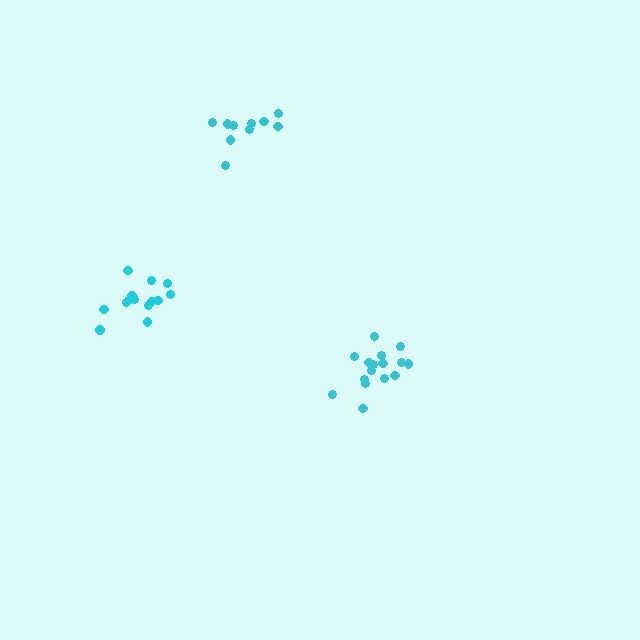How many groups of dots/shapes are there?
There are 3 groups.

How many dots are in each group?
Group 1: 10 dots, Group 2: 15 dots, Group 3: 16 dots (41 total).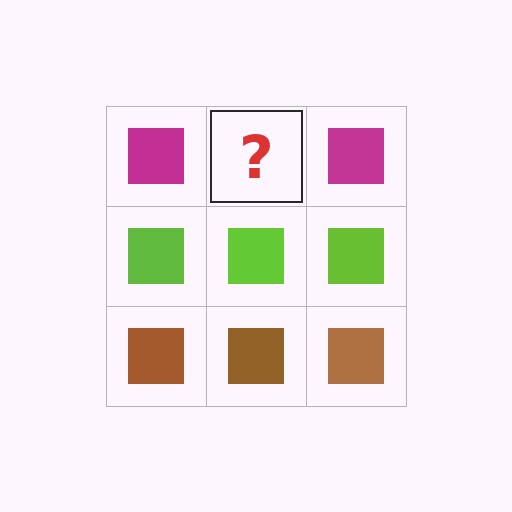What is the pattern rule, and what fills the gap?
The rule is that each row has a consistent color. The gap should be filled with a magenta square.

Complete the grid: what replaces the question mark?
The question mark should be replaced with a magenta square.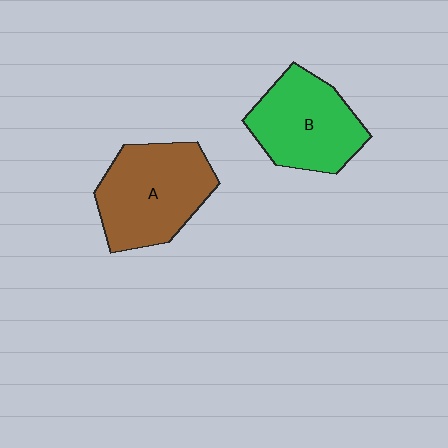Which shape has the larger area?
Shape A (brown).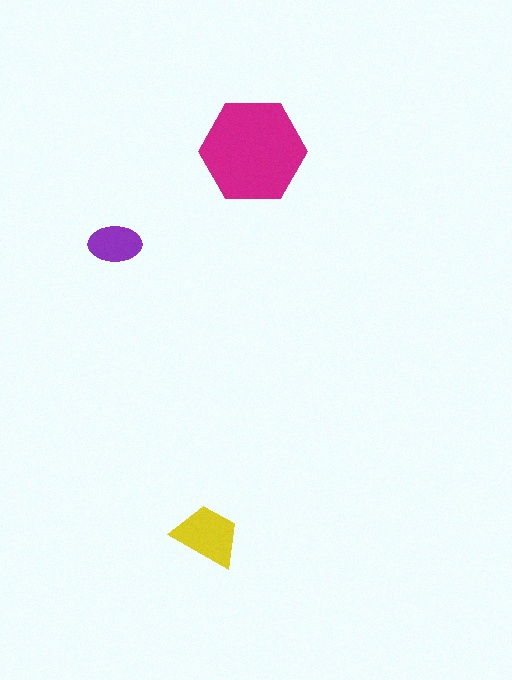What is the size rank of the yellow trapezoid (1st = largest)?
2nd.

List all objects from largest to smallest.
The magenta hexagon, the yellow trapezoid, the purple ellipse.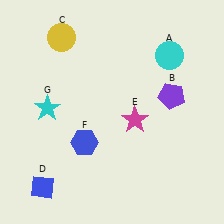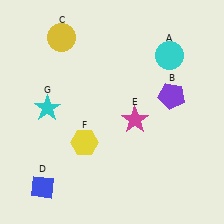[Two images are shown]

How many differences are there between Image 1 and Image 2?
There is 1 difference between the two images.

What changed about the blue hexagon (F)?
In Image 1, F is blue. In Image 2, it changed to yellow.